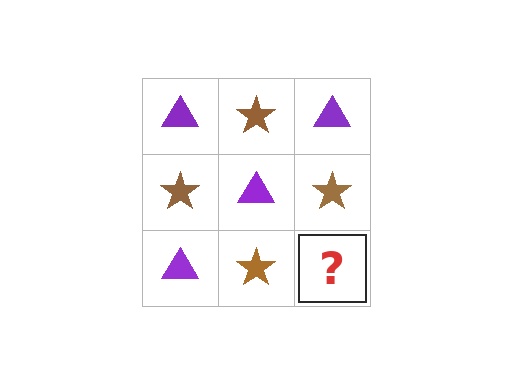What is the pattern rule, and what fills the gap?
The rule is that it alternates purple triangle and brown star in a checkerboard pattern. The gap should be filled with a purple triangle.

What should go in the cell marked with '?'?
The missing cell should contain a purple triangle.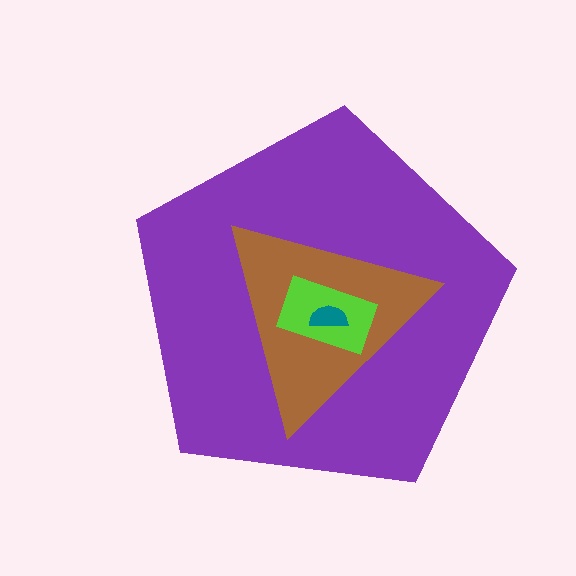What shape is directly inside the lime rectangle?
The teal semicircle.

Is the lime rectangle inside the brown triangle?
Yes.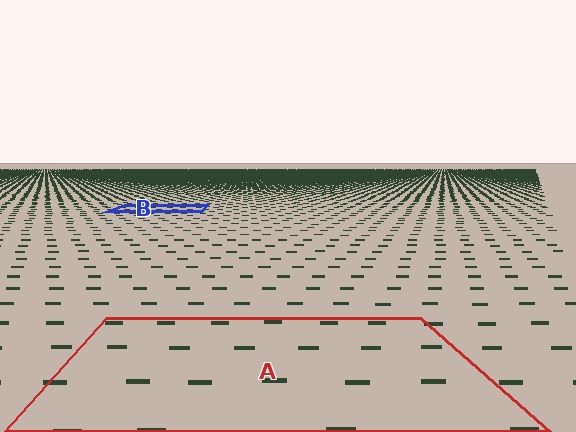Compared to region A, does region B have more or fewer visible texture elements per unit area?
Region B has more texture elements per unit area — they are packed more densely because it is farther away.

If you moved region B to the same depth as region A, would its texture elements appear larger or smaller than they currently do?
They would appear larger. At a closer depth, the same texture elements are projected at a bigger on-screen size.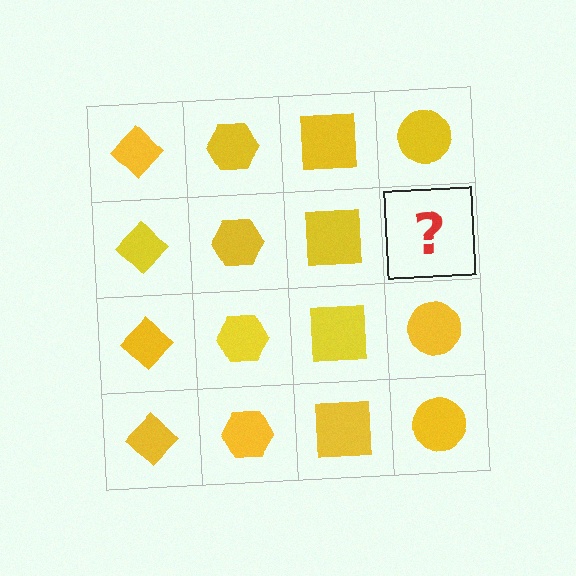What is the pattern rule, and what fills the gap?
The rule is that each column has a consistent shape. The gap should be filled with a yellow circle.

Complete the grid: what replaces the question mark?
The question mark should be replaced with a yellow circle.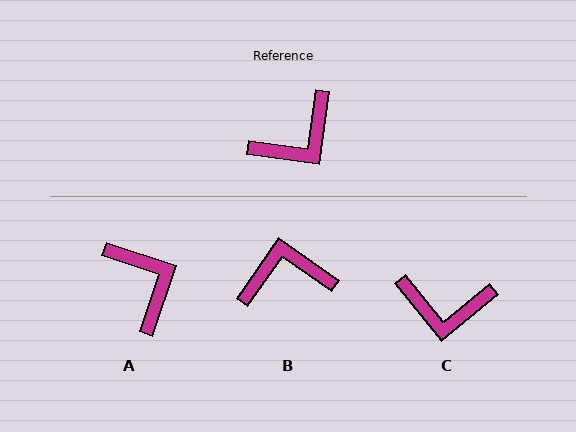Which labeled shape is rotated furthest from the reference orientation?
B, about 153 degrees away.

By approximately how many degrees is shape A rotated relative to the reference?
Approximately 79 degrees counter-clockwise.